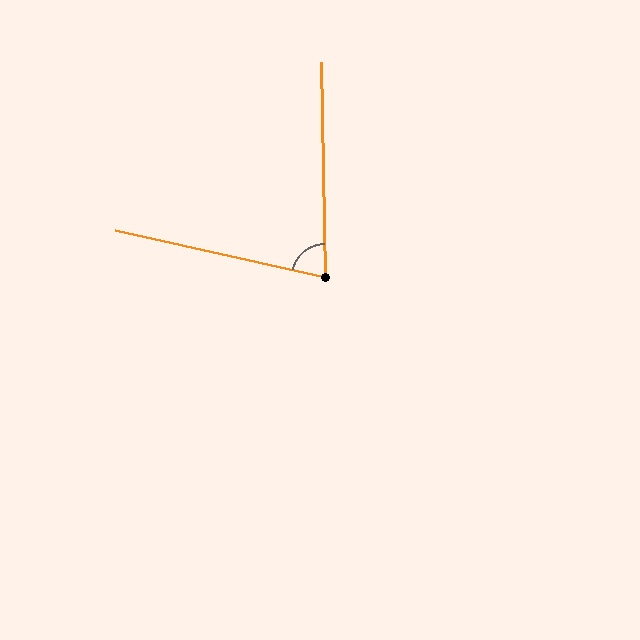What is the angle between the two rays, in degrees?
Approximately 76 degrees.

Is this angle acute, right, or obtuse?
It is acute.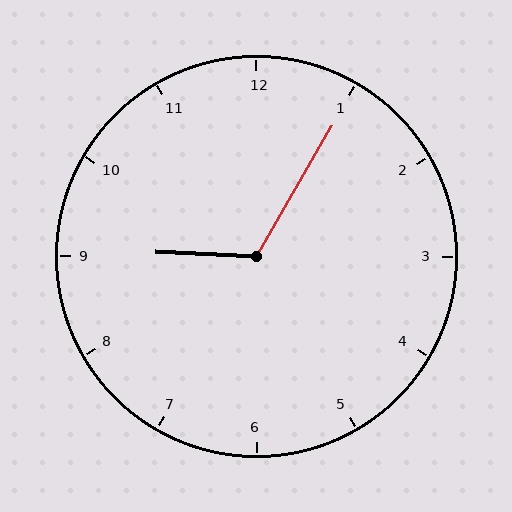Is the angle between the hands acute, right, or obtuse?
It is obtuse.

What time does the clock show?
9:05.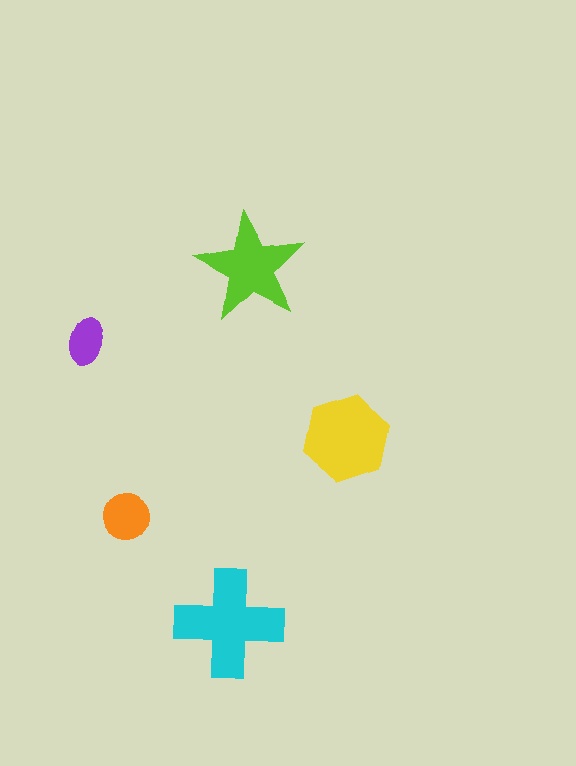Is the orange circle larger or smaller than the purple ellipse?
Larger.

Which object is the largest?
The cyan cross.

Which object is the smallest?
The purple ellipse.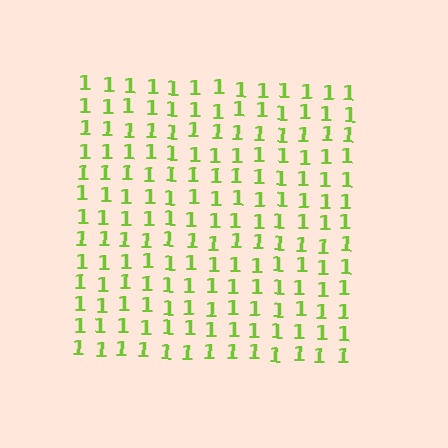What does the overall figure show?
The overall figure shows a square.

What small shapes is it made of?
It is made of small digit 1's.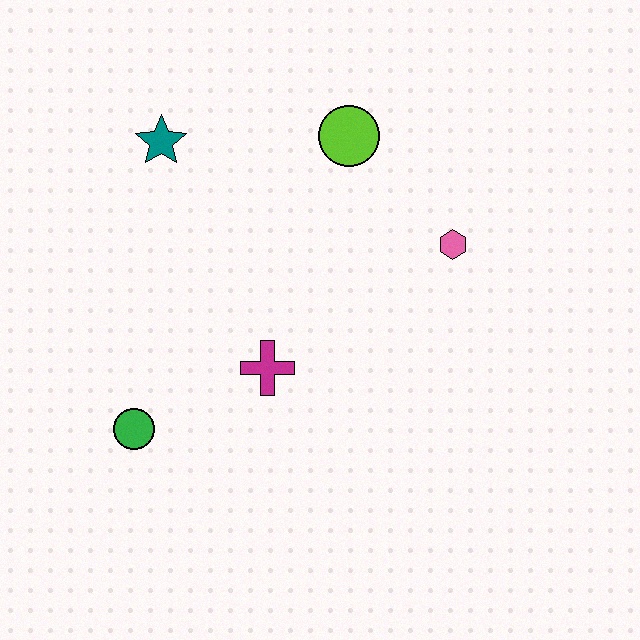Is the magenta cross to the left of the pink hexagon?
Yes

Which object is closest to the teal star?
The lime circle is closest to the teal star.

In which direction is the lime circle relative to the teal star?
The lime circle is to the right of the teal star.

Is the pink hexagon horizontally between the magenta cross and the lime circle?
No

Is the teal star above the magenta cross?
Yes